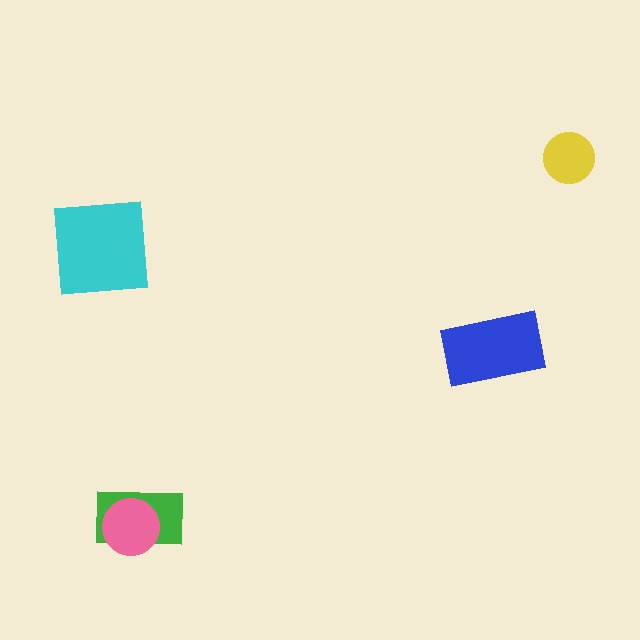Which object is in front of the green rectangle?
The pink circle is in front of the green rectangle.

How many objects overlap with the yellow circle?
0 objects overlap with the yellow circle.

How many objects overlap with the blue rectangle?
0 objects overlap with the blue rectangle.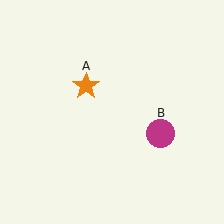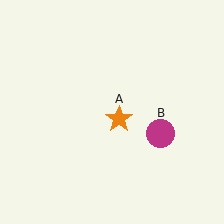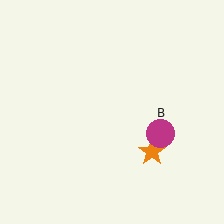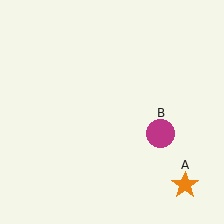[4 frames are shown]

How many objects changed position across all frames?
1 object changed position: orange star (object A).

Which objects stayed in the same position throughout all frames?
Magenta circle (object B) remained stationary.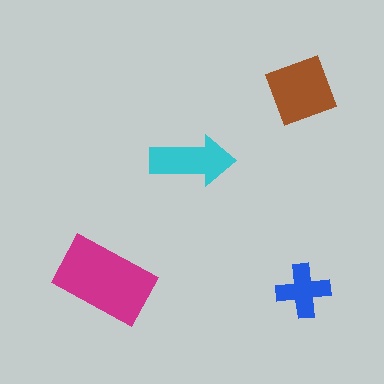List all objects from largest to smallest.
The magenta rectangle, the brown square, the cyan arrow, the blue cross.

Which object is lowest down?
The blue cross is bottommost.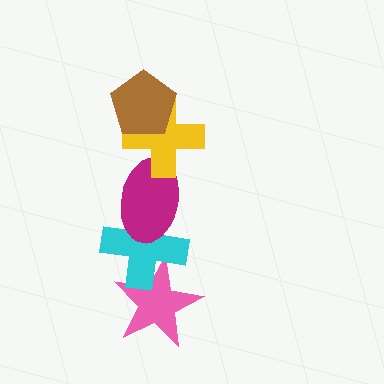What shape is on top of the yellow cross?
The brown pentagon is on top of the yellow cross.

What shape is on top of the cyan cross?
The magenta ellipse is on top of the cyan cross.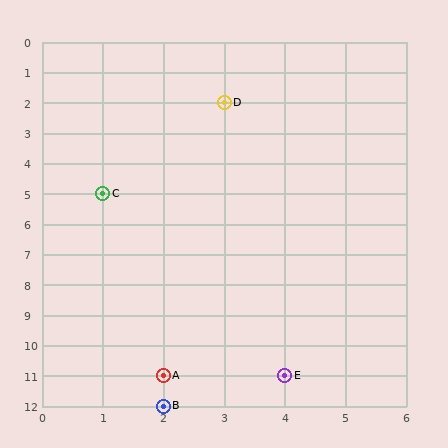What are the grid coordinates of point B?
Point B is at grid coordinates (2, 12).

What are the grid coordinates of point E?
Point E is at grid coordinates (4, 11).